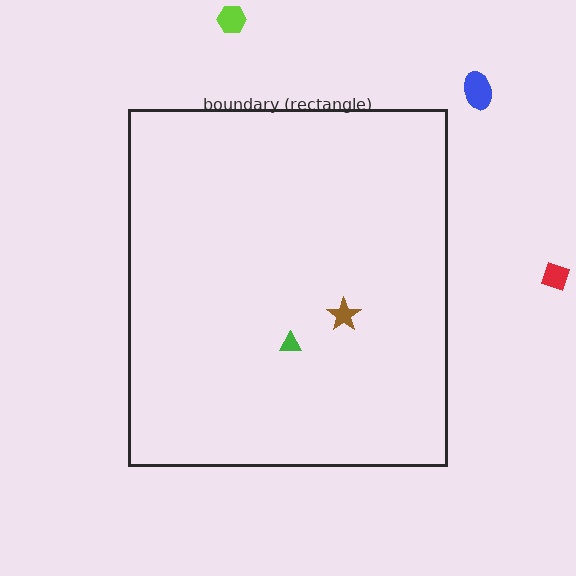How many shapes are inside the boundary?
2 inside, 3 outside.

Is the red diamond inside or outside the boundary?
Outside.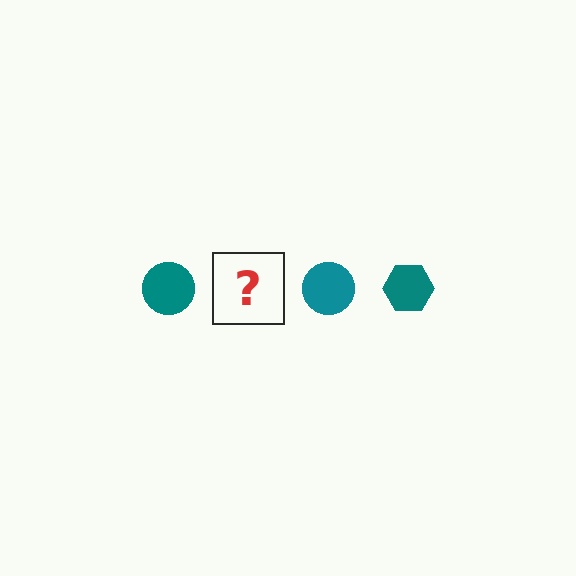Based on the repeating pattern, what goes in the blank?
The blank should be a teal hexagon.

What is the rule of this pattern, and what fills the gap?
The rule is that the pattern cycles through circle, hexagon shapes in teal. The gap should be filled with a teal hexagon.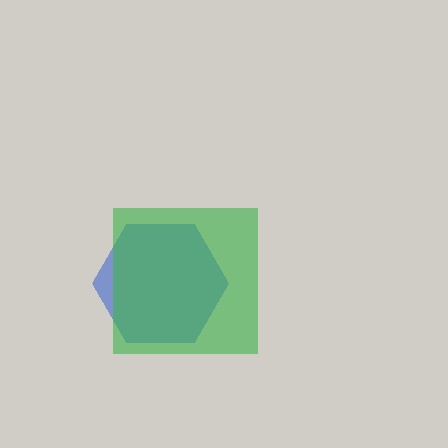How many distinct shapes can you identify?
There are 2 distinct shapes: a blue hexagon, a green square.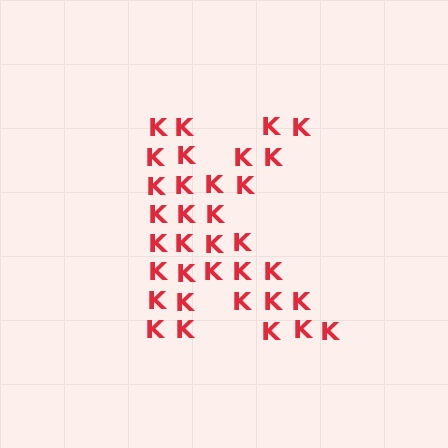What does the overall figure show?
The overall figure shows the letter K.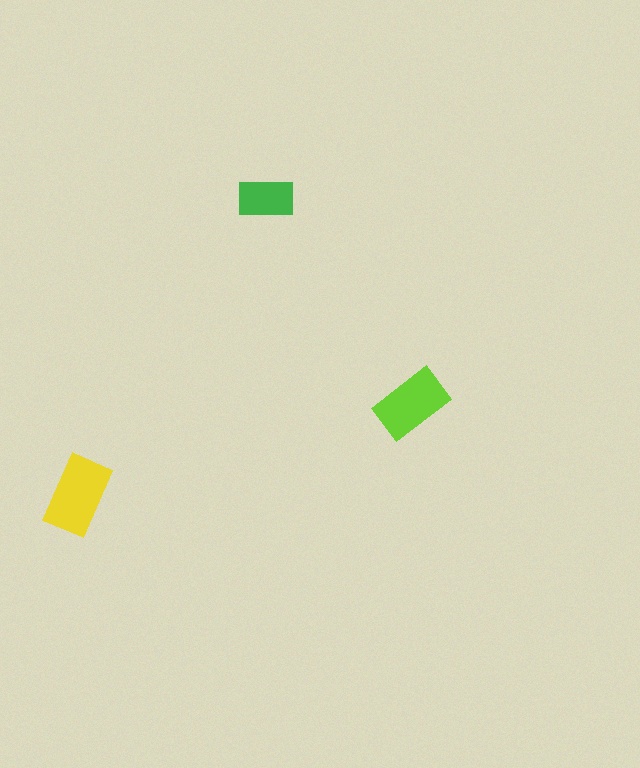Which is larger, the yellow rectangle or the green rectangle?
The yellow one.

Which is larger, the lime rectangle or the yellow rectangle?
The yellow one.